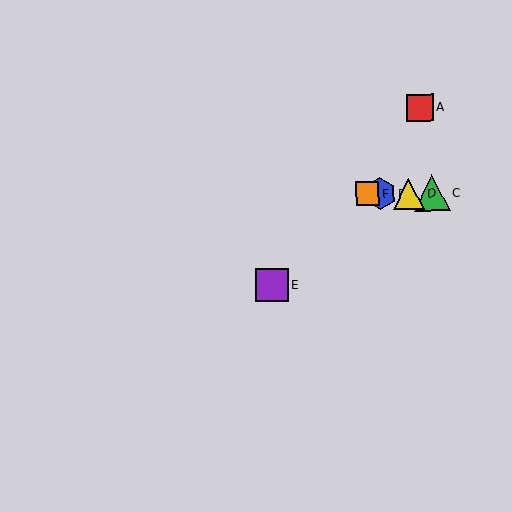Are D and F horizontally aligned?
Yes, both are at y≈193.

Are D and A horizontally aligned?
No, D is at y≈193 and A is at y≈108.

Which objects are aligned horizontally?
Objects B, C, D, F are aligned horizontally.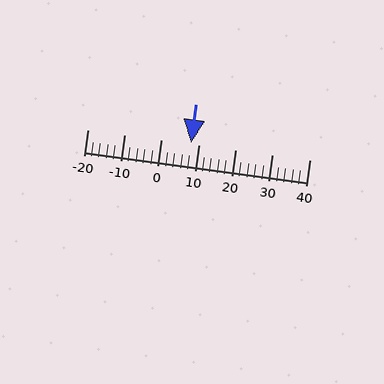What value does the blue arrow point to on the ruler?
The blue arrow points to approximately 8.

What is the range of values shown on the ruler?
The ruler shows values from -20 to 40.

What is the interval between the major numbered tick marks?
The major tick marks are spaced 10 units apart.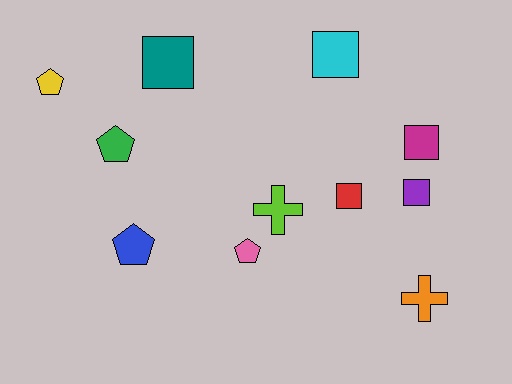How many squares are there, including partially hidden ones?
There are 5 squares.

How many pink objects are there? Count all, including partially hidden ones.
There is 1 pink object.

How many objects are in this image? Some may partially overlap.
There are 11 objects.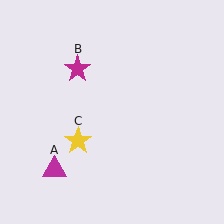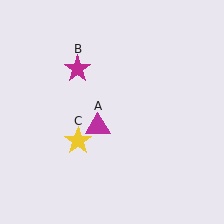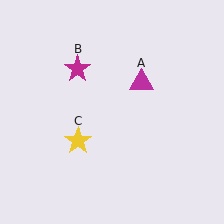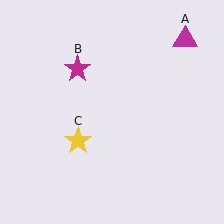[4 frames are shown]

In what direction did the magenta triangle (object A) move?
The magenta triangle (object A) moved up and to the right.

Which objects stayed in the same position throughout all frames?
Magenta star (object B) and yellow star (object C) remained stationary.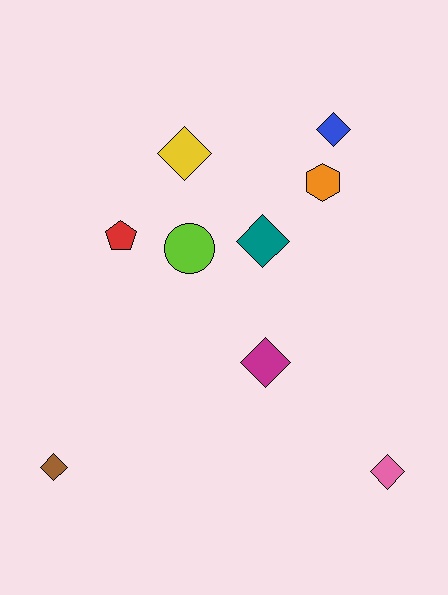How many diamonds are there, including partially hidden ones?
There are 6 diamonds.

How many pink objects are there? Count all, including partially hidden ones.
There is 1 pink object.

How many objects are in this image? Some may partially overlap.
There are 9 objects.